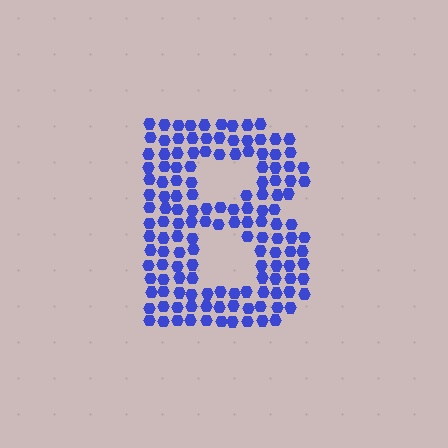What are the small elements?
The small elements are hexagons.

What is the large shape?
The large shape is the letter B.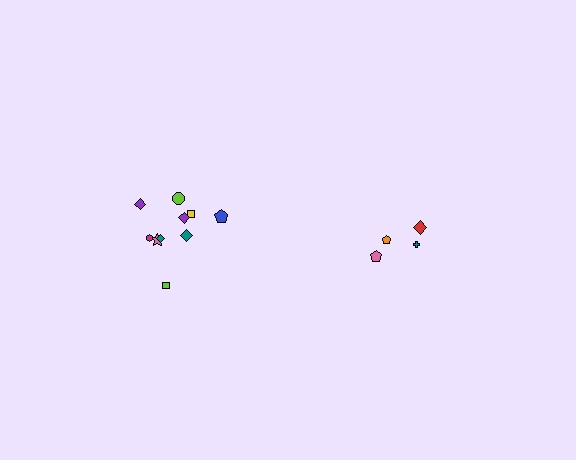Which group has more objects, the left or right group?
The left group.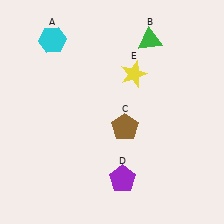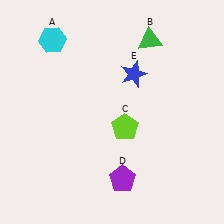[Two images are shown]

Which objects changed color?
C changed from brown to lime. E changed from yellow to blue.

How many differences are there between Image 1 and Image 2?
There are 2 differences between the two images.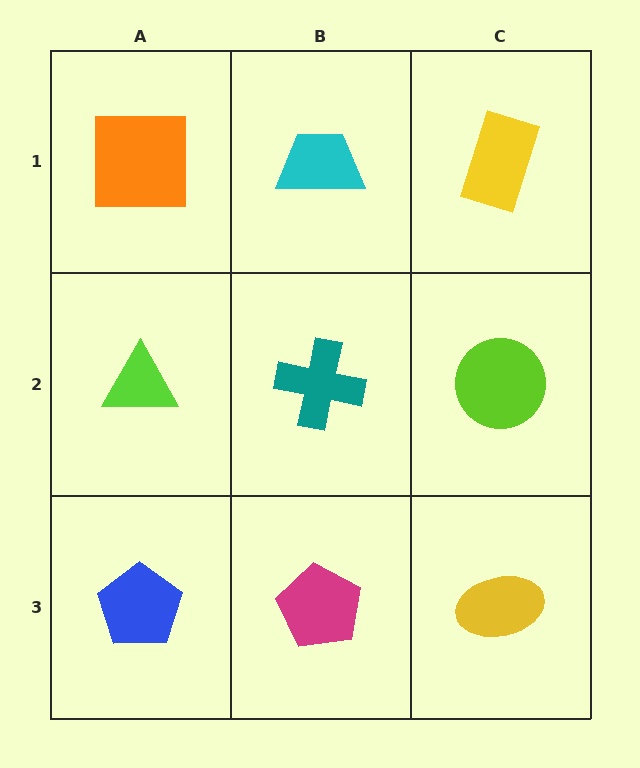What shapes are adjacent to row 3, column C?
A lime circle (row 2, column C), a magenta pentagon (row 3, column B).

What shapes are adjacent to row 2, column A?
An orange square (row 1, column A), a blue pentagon (row 3, column A), a teal cross (row 2, column B).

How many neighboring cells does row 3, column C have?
2.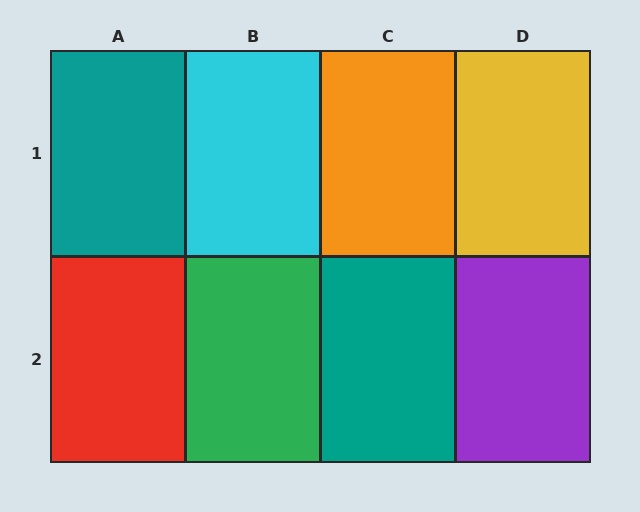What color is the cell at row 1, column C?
Orange.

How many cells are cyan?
1 cell is cyan.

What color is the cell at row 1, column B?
Cyan.